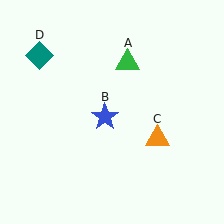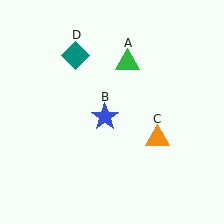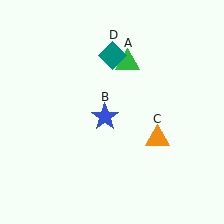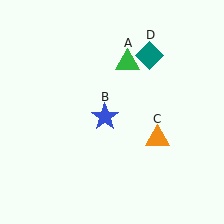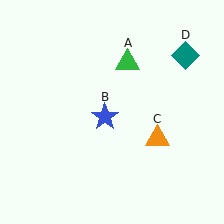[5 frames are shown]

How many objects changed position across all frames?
1 object changed position: teal diamond (object D).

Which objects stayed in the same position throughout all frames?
Green triangle (object A) and blue star (object B) and orange triangle (object C) remained stationary.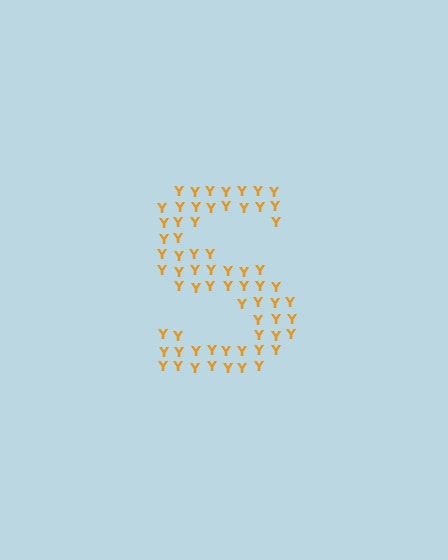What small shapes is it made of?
It is made of small letter Y's.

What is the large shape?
The large shape is the letter S.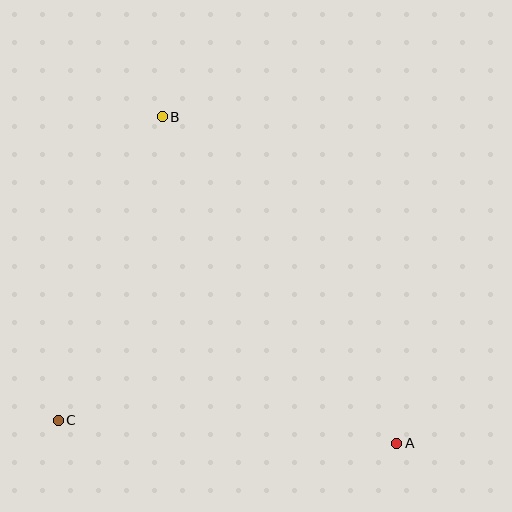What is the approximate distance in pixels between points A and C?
The distance between A and C is approximately 340 pixels.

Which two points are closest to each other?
Points B and C are closest to each other.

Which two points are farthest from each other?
Points A and B are farthest from each other.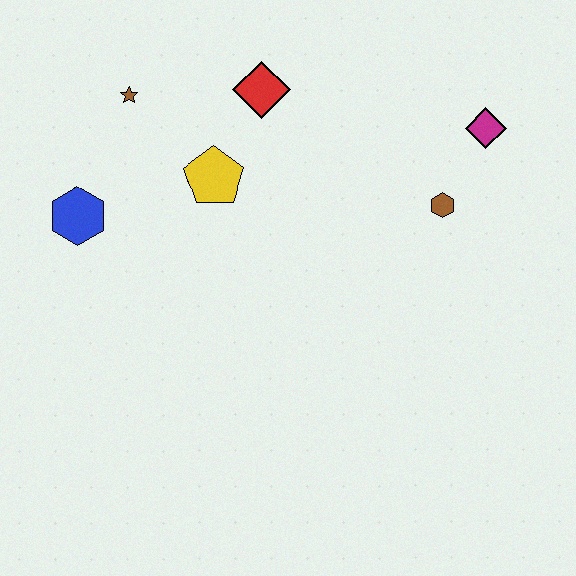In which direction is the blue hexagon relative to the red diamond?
The blue hexagon is to the left of the red diamond.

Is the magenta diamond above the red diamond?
No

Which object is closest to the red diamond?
The yellow pentagon is closest to the red diamond.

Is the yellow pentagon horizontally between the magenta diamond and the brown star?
Yes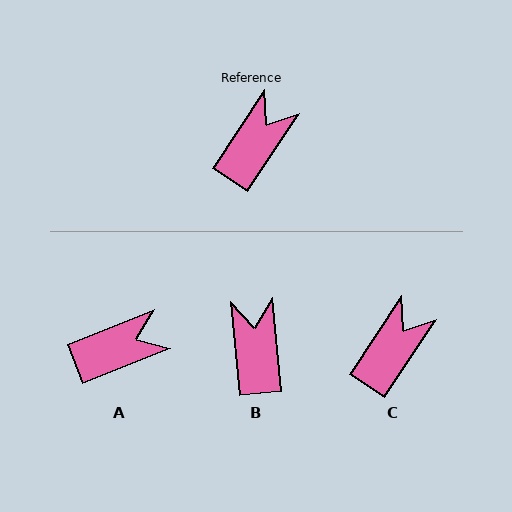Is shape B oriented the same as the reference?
No, it is off by about 39 degrees.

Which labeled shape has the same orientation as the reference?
C.